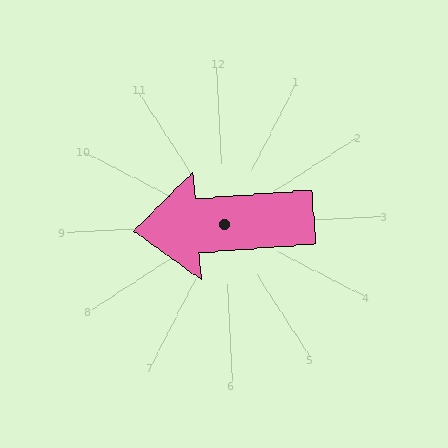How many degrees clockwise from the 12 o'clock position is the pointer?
Approximately 268 degrees.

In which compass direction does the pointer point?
West.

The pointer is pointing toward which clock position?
Roughly 9 o'clock.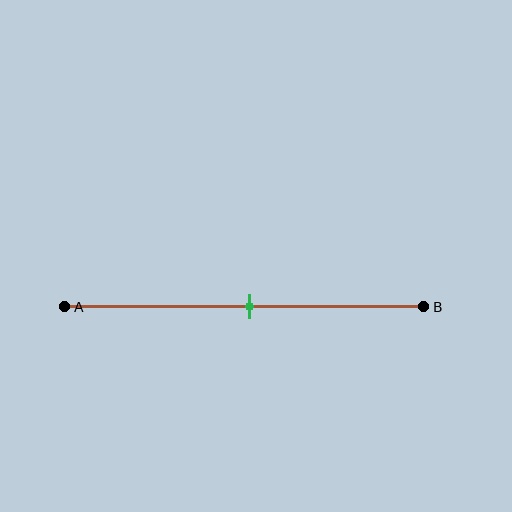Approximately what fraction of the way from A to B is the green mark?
The green mark is approximately 50% of the way from A to B.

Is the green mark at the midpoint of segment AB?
Yes, the mark is approximately at the midpoint.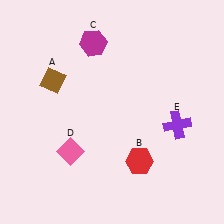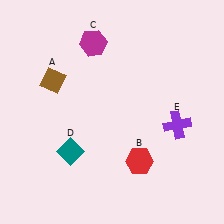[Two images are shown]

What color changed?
The diamond (D) changed from pink in Image 1 to teal in Image 2.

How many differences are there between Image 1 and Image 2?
There is 1 difference between the two images.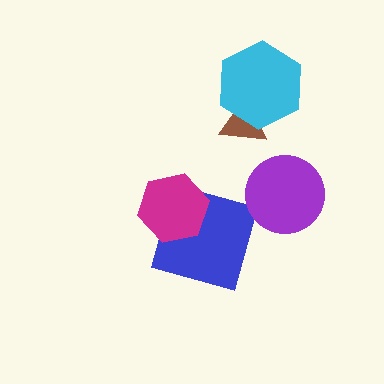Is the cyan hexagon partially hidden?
No, no other shape covers it.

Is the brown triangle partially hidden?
Yes, it is partially covered by another shape.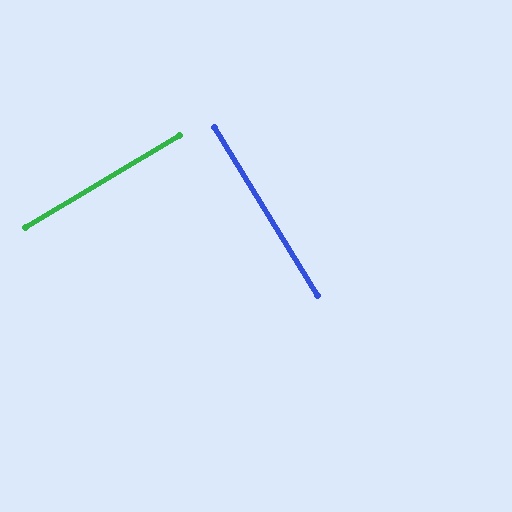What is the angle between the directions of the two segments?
Approximately 89 degrees.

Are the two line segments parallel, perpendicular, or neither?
Perpendicular — they meet at approximately 89°.